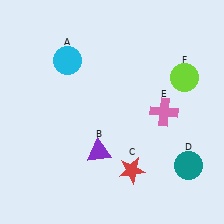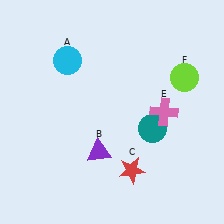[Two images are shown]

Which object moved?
The teal circle (D) moved up.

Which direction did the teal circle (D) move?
The teal circle (D) moved up.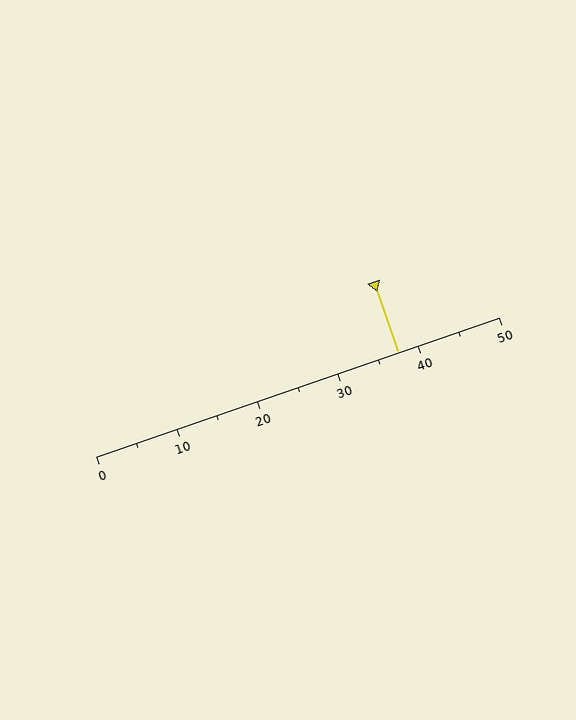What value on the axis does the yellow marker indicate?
The marker indicates approximately 37.5.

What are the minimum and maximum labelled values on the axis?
The axis runs from 0 to 50.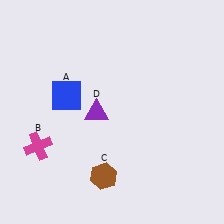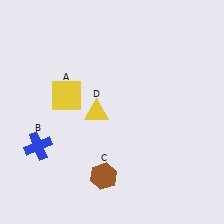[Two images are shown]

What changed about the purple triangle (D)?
In Image 1, D is purple. In Image 2, it changed to yellow.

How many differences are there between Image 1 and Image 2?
There are 3 differences between the two images.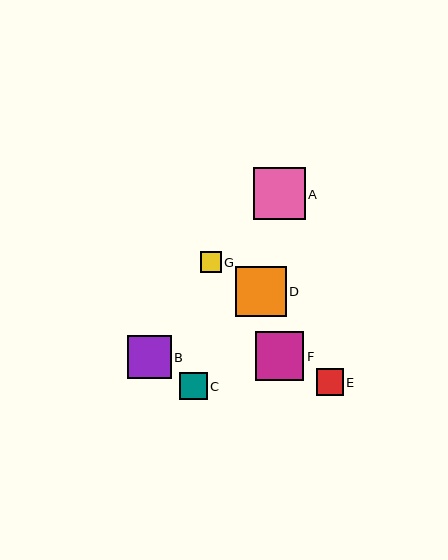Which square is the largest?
Square A is the largest with a size of approximately 52 pixels.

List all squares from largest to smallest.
From largest to smallest: A, D, F, B, E, C, G.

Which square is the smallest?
Square G is the smallest with a size of approximately 21 pixels.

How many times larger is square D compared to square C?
Square D is approximately 1.9 times the size of square C.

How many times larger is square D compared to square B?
Square D is approximately 1.2 times the size of square B.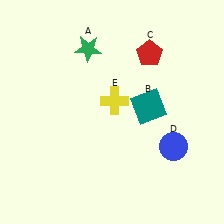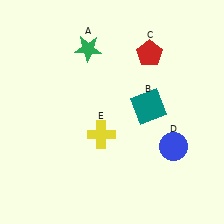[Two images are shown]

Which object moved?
The yellow cross (E) moved down.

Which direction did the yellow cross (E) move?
The yellow cross (E) moved down.